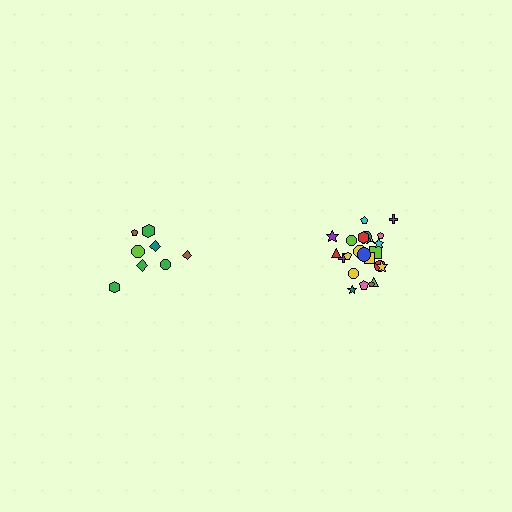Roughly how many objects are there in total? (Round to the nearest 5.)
Roughly 35 objects in total.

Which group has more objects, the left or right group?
The right group.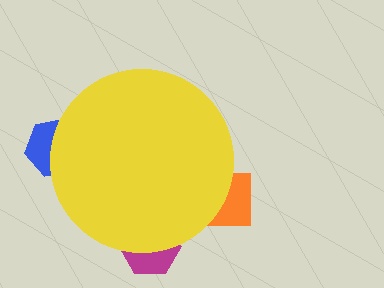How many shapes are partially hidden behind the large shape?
3 shapes are partially hidden.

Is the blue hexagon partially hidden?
Yes, the blue hexagon is partially hidden behind the yellow circle.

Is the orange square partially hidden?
Yes, the orange square is partially hidden behind the yellow circle.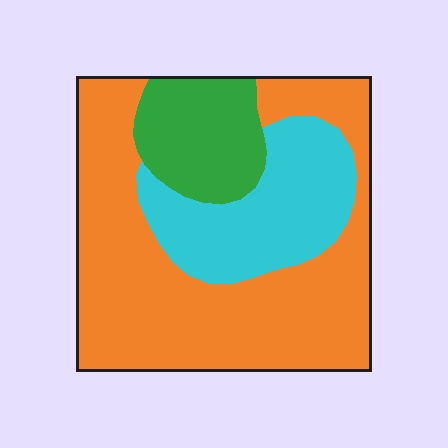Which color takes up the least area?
Green, at roughly 15%.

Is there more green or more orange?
Orange.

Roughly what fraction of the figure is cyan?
Cyan takes up about one quarter (1/4) of the figure.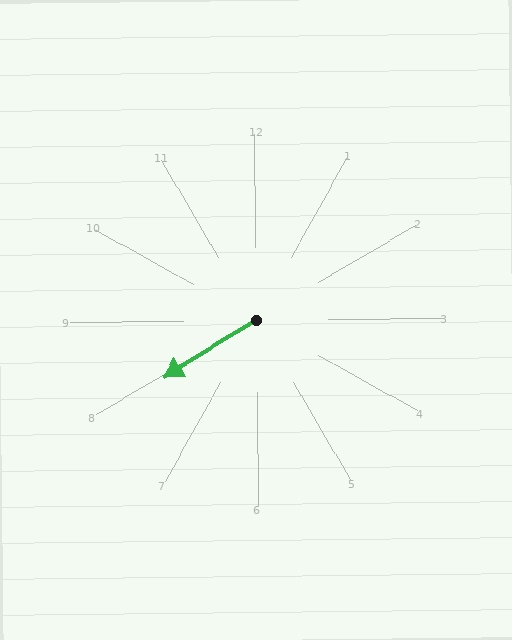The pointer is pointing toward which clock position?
Roughly 8 o'clock.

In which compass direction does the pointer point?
Southwest.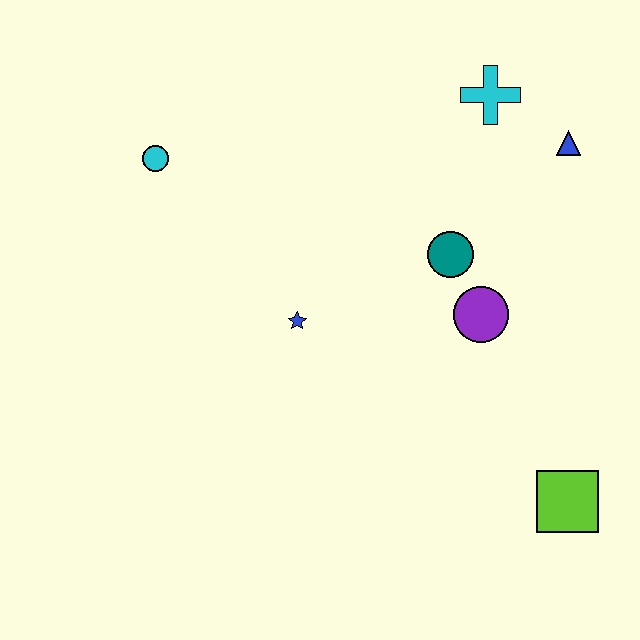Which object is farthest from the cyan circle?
The lime square is farthest from the cyan circle.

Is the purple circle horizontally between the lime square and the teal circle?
Yes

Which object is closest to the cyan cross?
The blue triangle is closest to the cyan cross.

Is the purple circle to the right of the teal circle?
Yes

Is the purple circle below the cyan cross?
Yes